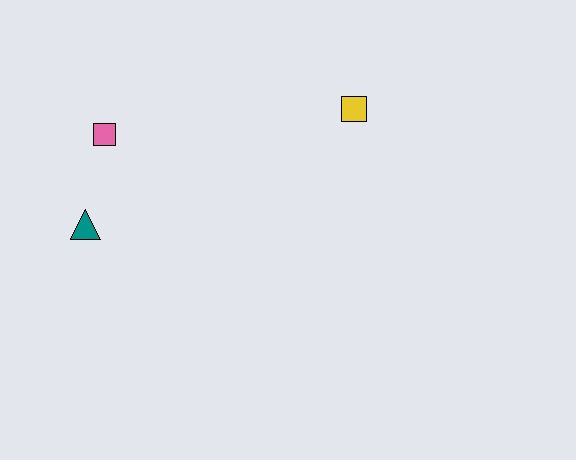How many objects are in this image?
There are 3 objects.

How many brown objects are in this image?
There are no brown objects.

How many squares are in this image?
There are 2 squares.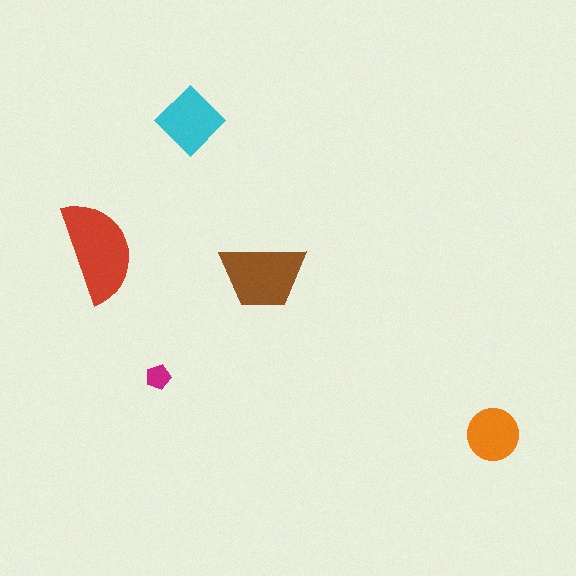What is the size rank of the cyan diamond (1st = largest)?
3rd.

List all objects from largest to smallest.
The red semicircle, the brown trapezoid, the cyan diamond, the orange circle, the magenta pentagon.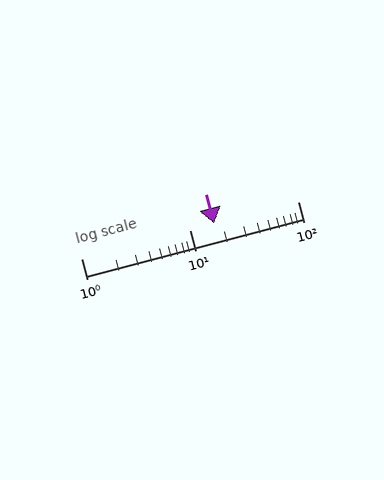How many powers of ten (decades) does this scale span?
The scale spans 2 decades, from 1 to 100.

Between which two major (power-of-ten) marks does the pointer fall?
The pointer is between 10 and 100.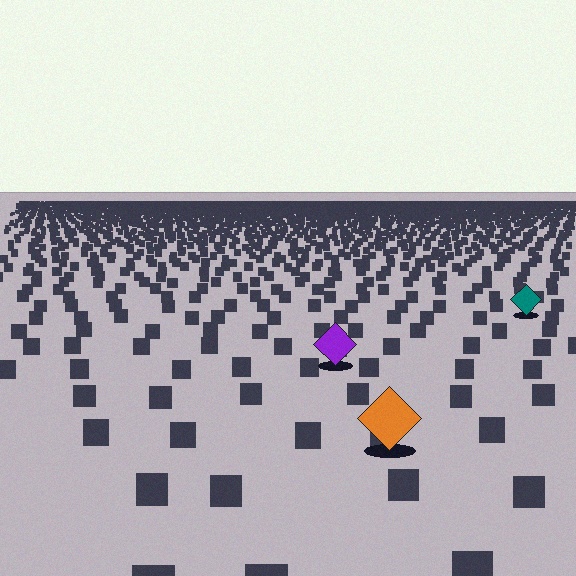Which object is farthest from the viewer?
The teal diamond is farthest from the viewer. It appears smaller and the ground texture around it is denser.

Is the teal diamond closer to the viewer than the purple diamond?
No. The purple diamond is closer — you can tell from the texture gradient: the ground texture is coarser near it.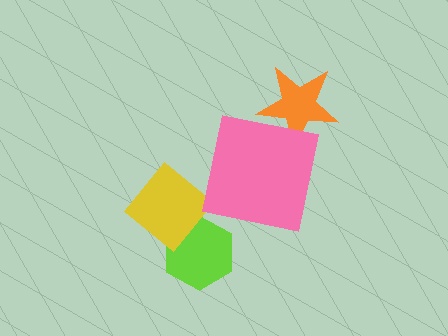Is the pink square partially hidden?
No, no other shape covers it.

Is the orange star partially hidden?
Yes, it is partially covered by another shape.